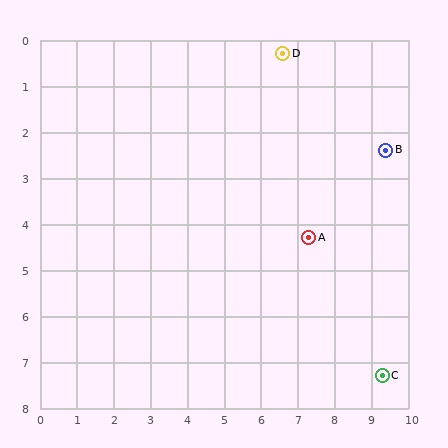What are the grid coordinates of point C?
Point C is at approximately (9.3, 7.3).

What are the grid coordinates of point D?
Point D is at approximately (6.6, 0.3).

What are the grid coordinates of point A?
Point A is at approximately (7.3, 4.3).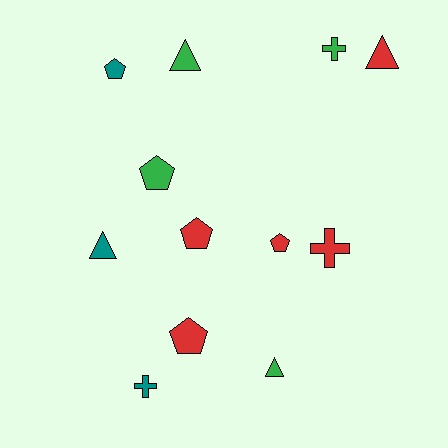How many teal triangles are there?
There is 1 teal triangle.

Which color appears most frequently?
Red, with 5 objects.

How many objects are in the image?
There are 12 objects.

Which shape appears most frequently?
Pentagon, with 5 objects.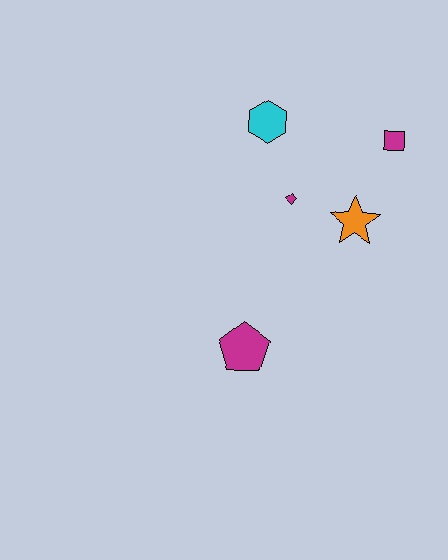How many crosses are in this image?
There are no crosses.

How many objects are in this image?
There are 5 objects.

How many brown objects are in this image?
There are no brown objects.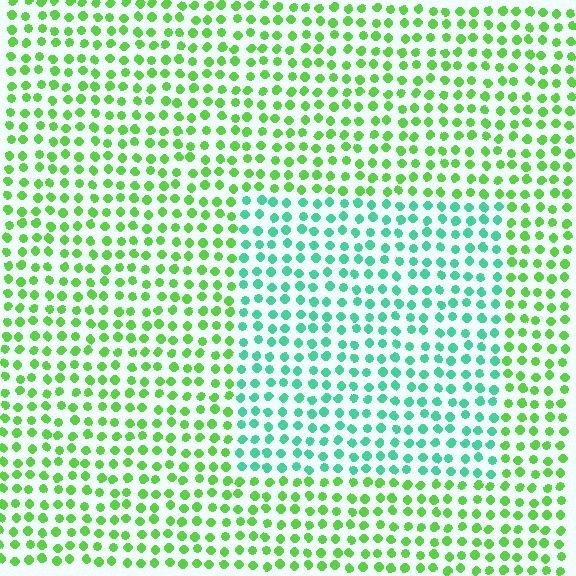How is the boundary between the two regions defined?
The boundary is defined purely by a slight shift in hue (about 46 degrees). Spacing, size, and orientation are identical on both sides.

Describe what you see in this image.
The image is filled with small lime elements in a uniform arrangement. A rectangle-shaped region is visible where the elements are tinted to a slightly different hue, forming a subtle color boundary.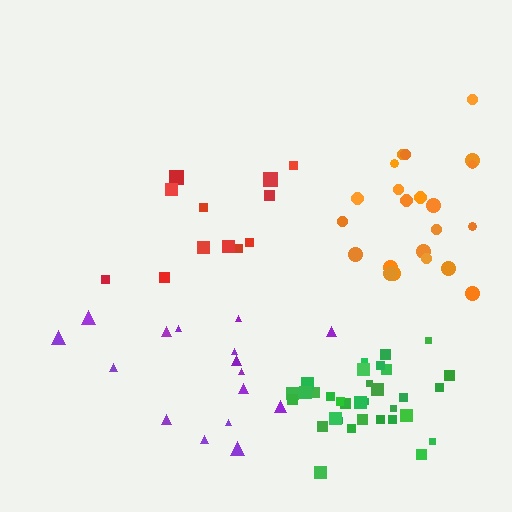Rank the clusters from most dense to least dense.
green, orange, red, purple.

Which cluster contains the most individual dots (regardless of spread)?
Green (35).